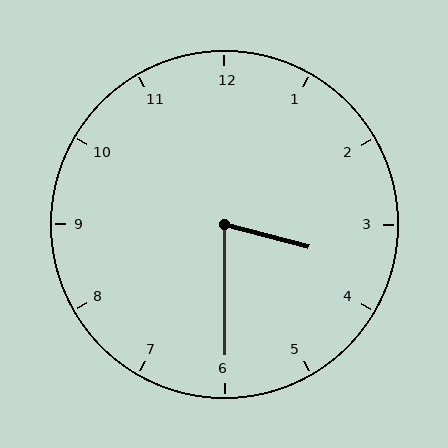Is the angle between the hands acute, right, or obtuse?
It is acute.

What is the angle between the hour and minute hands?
Approximately 75 degrees.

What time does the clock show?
3:30.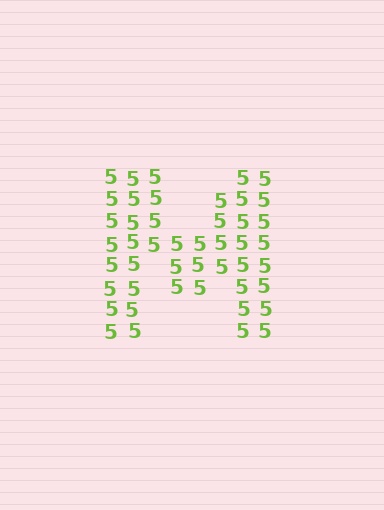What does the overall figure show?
The overall figure shows the letter M.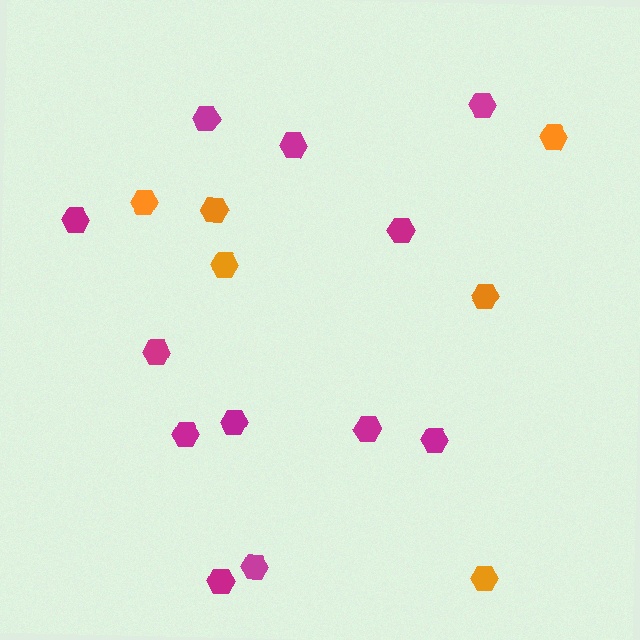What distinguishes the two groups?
There are 2 groups: one group of magenta hexagons (12) and one group of orange hexagons (6).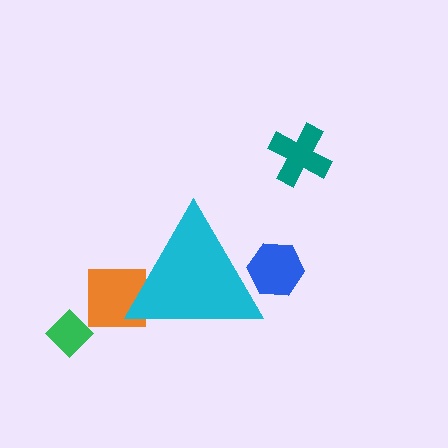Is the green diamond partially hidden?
No, the green diamond is fully visible.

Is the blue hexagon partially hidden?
Yes, the blue hexagon is partially hidden behind the cyan triangle.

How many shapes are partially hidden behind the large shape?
2 shapes are partially hidden.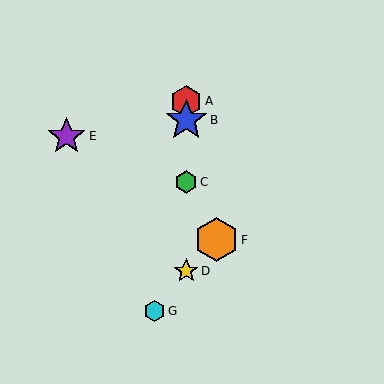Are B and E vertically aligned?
No, B is at x≈186 and E is at x≈67.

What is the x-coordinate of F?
Object F is at x≈216.